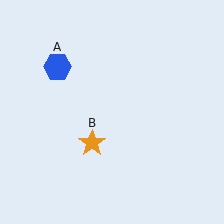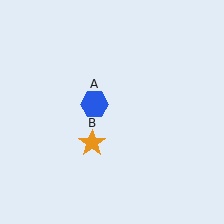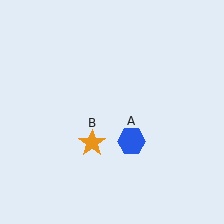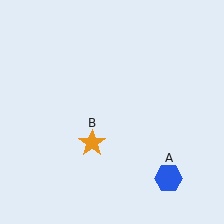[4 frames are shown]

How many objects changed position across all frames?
1 object changed position: blue hexagon (object A).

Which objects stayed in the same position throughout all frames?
Orange star (object B) remained stationary.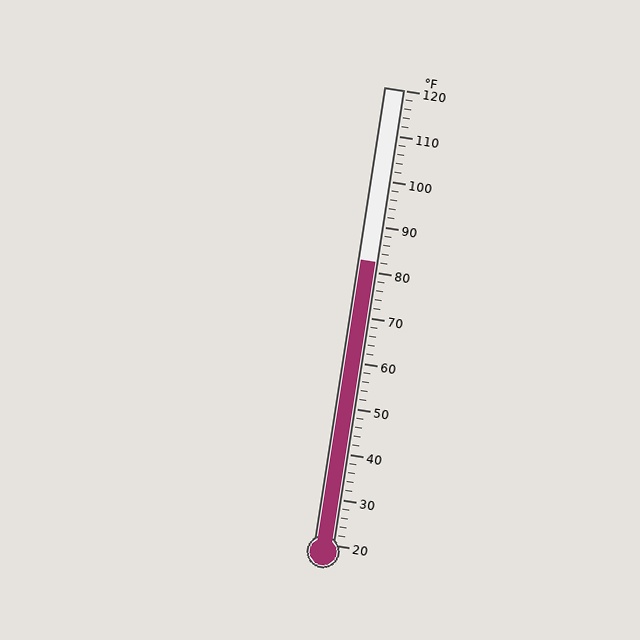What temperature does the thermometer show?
The thermometer shows approximately 82°F.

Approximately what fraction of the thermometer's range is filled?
The thermometer is filled to approximately 60% of its range.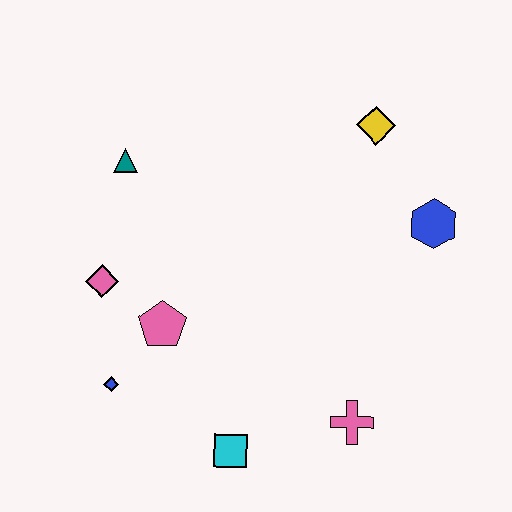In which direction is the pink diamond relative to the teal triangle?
The pink diamond is below the teal triangle.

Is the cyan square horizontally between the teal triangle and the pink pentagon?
No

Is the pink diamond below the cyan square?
No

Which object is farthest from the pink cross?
The teal triangle is farthest from the pink cross.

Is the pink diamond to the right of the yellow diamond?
No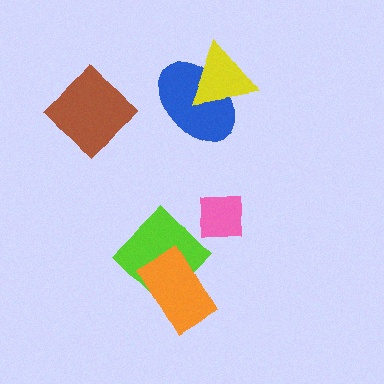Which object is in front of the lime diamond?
The orange rectangle is in front of the lime diamond.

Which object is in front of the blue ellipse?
The yellow triangle is in front of the blue ellipse.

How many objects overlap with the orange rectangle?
1 object overlaps with the orange rectangle.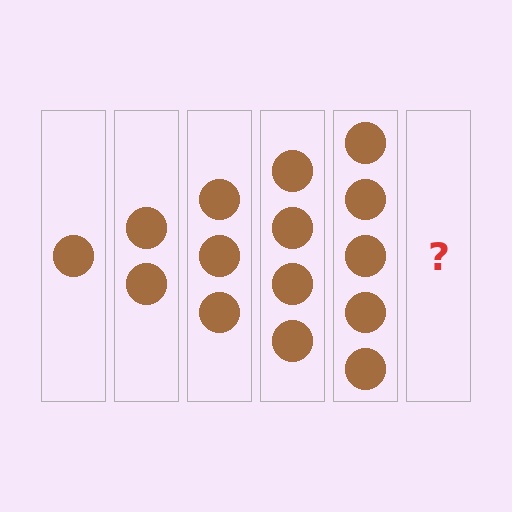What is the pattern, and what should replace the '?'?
The pattern is that each step adds one more circle. The '?' should be 6 circles.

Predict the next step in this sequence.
The next step is 6 circles.